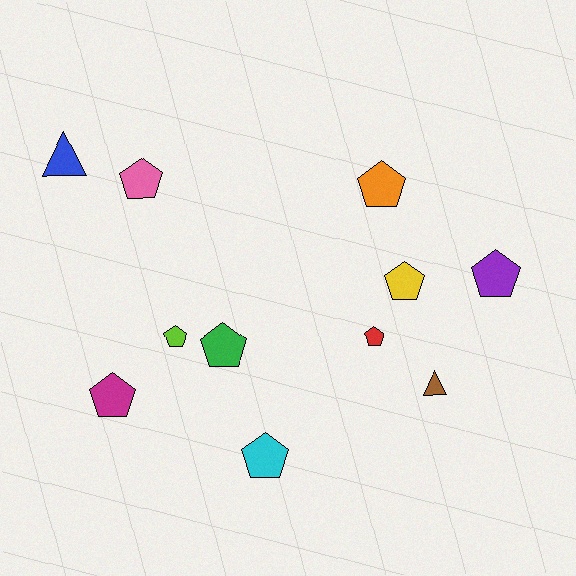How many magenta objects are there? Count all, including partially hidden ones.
There is 1 magenta object.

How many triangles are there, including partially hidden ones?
There are 2 triangles.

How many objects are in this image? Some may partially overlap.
There are 11 objects.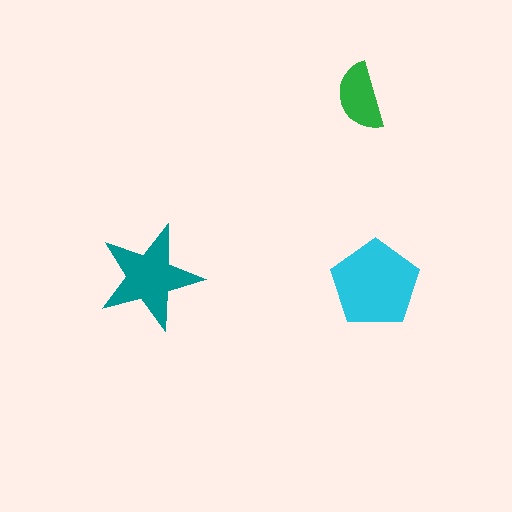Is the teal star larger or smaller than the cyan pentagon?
Smaller.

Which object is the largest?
The cyan pentagon.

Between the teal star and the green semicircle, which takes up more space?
The teal star.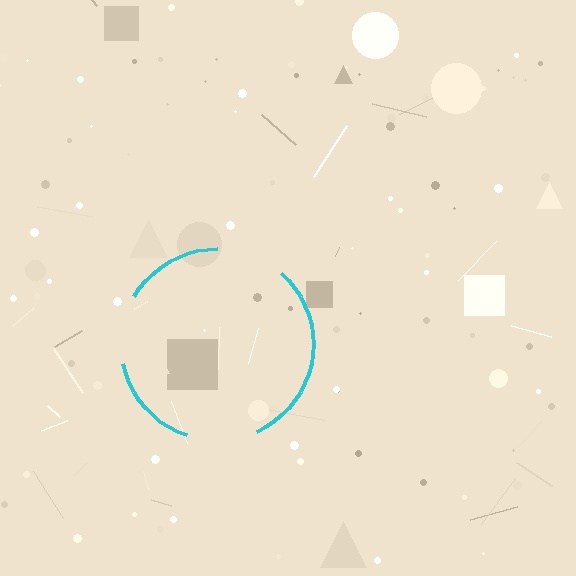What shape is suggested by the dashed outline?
The dashed outline suggests a circle.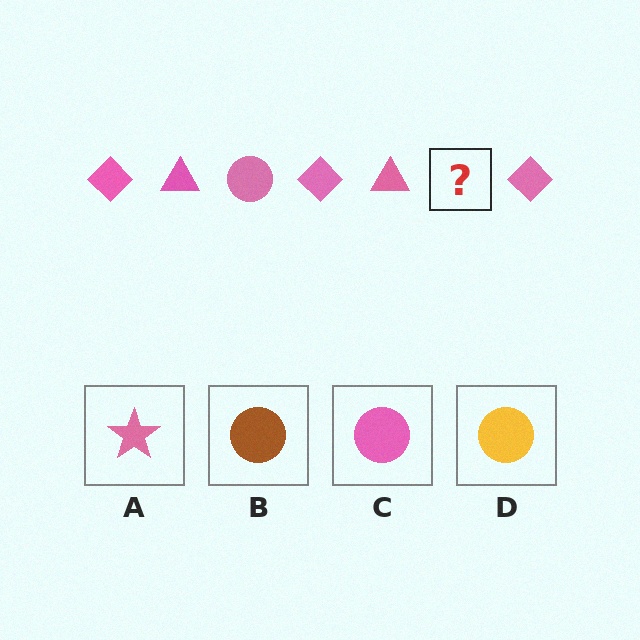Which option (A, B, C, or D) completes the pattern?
C.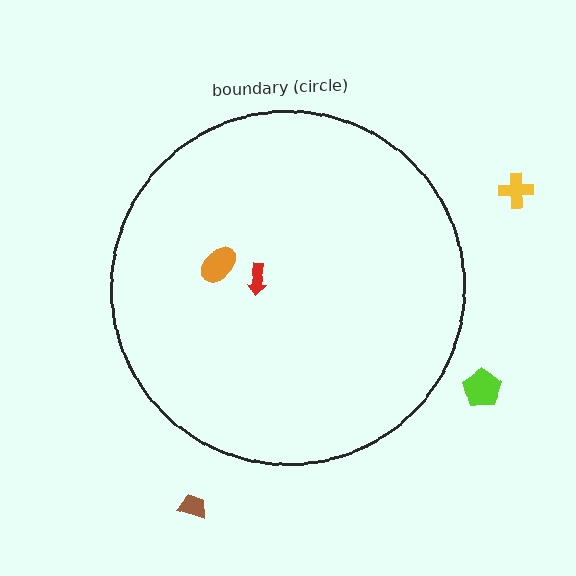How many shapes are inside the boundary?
2 inside, 3 outside.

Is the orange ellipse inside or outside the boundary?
Inside.